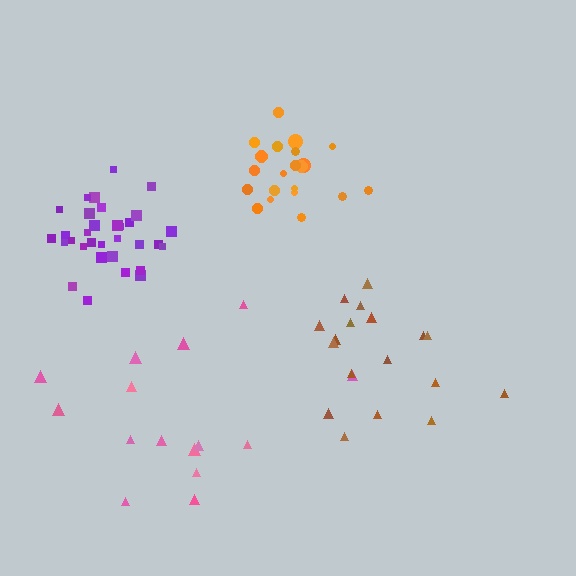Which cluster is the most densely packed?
Purple.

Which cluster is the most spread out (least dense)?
Pink.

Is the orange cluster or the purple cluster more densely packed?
Purple.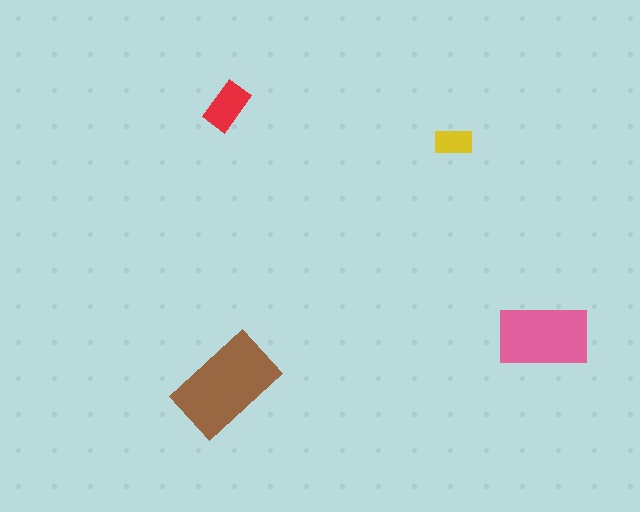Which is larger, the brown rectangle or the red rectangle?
The brown one.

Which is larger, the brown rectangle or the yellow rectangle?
The brown one.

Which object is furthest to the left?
The brown rectangle is leftmost.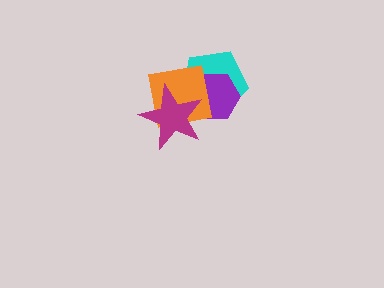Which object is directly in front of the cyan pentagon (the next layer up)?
The purple hexagon is directly in front of the cyan pentagon.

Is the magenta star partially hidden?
No, no other shape covers it.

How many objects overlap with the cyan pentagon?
3 objects overlap with the cyan pentagon.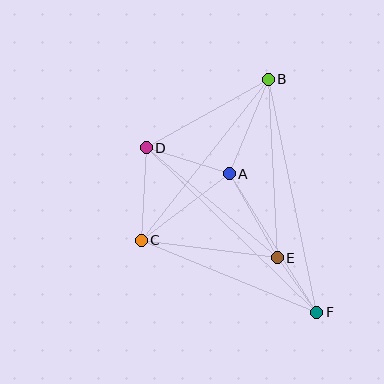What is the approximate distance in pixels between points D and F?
The distance between D and F is approximately 237 pixels.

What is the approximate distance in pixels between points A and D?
The distance between A and D is approximately 87 pixels.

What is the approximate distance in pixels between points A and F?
The distance between A and F is approximately 164 pixels.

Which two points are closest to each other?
Points E and F are closest to each other.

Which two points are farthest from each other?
Points B and F are farthest from each other.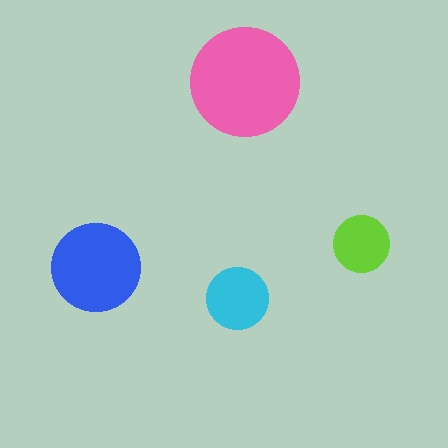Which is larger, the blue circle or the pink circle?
The pink one.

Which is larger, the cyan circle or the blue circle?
The blue one.